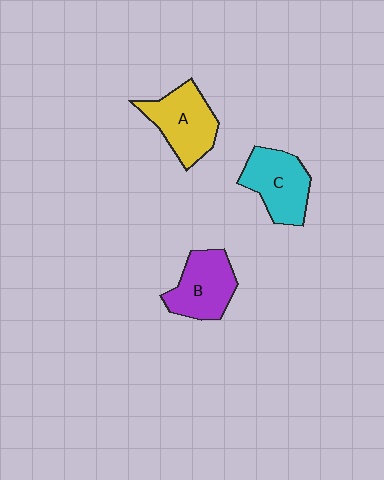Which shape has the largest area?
Shape A (yellow).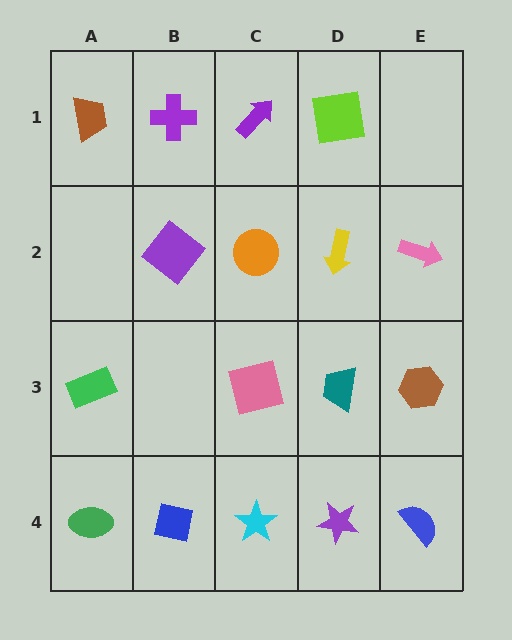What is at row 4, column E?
A blue semicircle.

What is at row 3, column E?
A brown hexagon.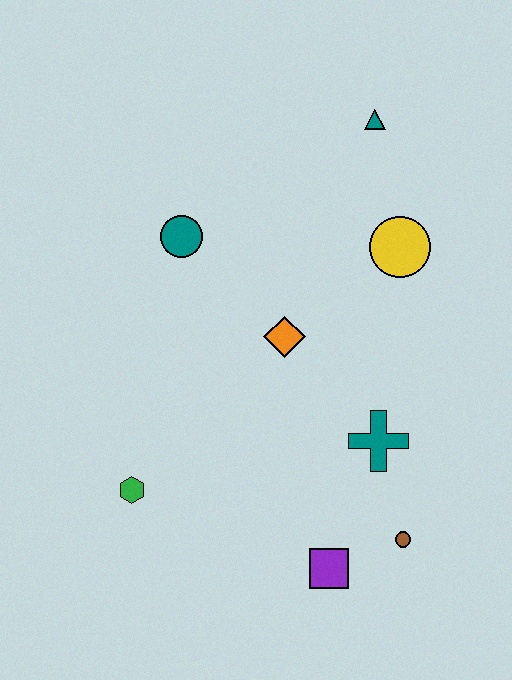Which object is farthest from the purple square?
The teal triangle is farthest from the purple square.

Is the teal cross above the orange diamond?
No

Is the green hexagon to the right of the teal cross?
No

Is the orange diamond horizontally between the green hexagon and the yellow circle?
Yes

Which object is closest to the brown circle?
The purple square is closest to the brown circle.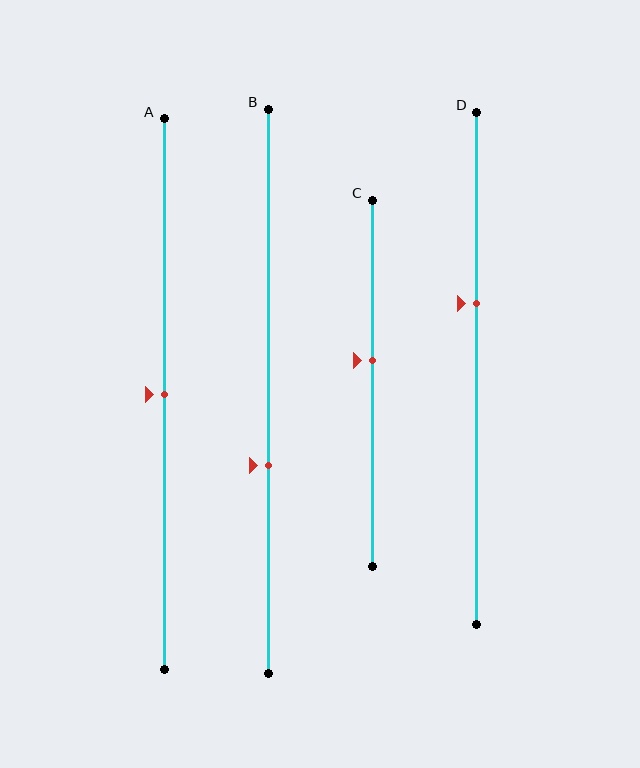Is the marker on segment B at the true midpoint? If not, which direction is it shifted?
No, the marker on segment B is shifted downward by about 13% of the segment length.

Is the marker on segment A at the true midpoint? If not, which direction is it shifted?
Yes, the marker on segment A is at the true midpoint.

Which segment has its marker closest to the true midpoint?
Segment A has its marker closest to the true midpoint.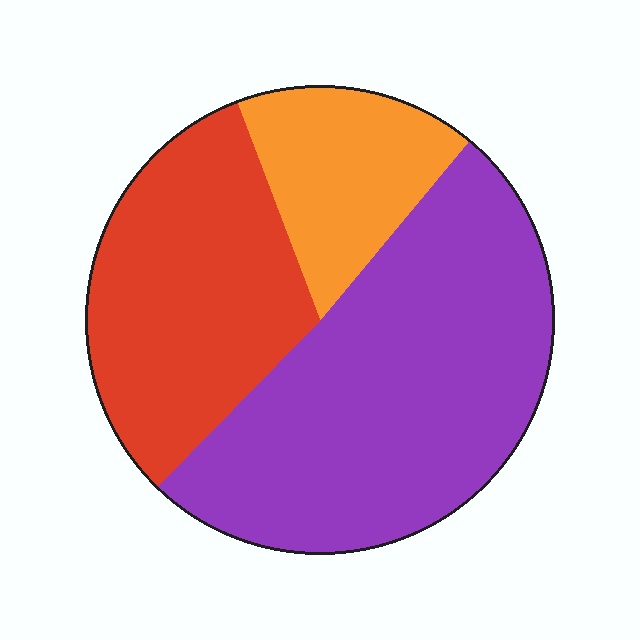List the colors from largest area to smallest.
From largest to smallest: purple, red, orange.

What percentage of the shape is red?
Red takes up between a sixth and a third of the shape.